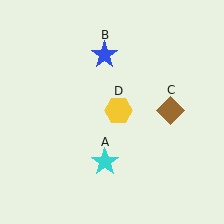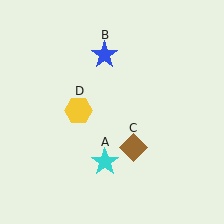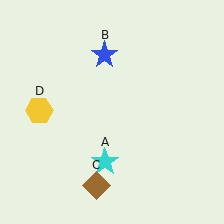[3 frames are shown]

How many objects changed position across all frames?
2 objects changed position: brown diamond (object C), yellow hexagon (object D).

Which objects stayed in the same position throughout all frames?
Cyan star (object A) and blue star (object B) remained stationary.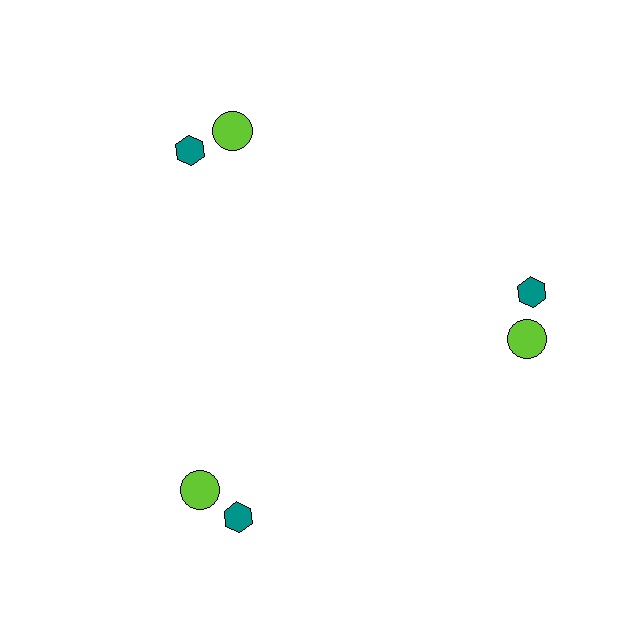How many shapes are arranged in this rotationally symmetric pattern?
There are 6 shapes, arranged in 3 groups of 2.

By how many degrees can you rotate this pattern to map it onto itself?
The pattern maps onto itself every 120 degrees of rotation.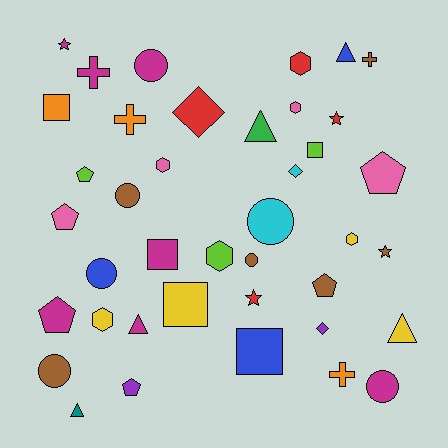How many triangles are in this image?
There are 5 triangles.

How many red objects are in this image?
There are 4 red objects.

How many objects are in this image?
There are 40 objects.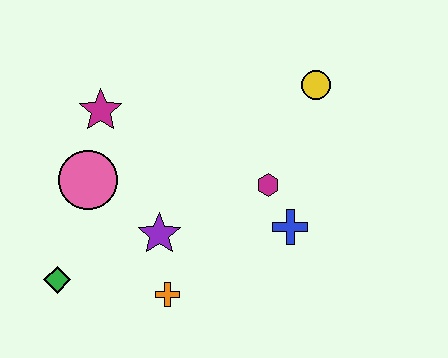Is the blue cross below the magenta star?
Yes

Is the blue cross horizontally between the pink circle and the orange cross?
No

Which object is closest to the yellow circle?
The magenta hexagon is closest to the yellow circle.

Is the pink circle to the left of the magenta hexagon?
Yes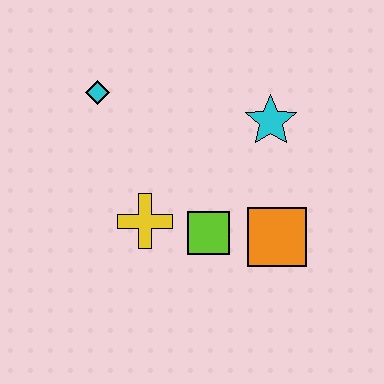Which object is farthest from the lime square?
The cyan diamond is farthest from the lime square.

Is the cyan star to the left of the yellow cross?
No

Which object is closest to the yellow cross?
The lime square is closest to the yellow cross.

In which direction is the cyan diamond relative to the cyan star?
The cyan diamond is to the left of the cyan star.